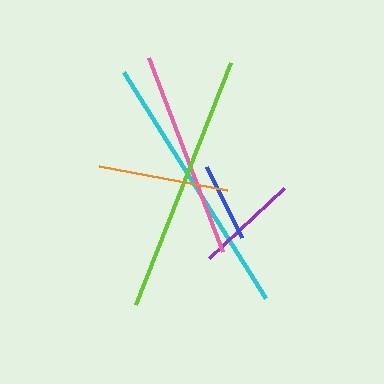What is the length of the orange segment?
The orange segment is approximately 130 pixels long.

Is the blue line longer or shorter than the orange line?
The orange line is longer than the blue line.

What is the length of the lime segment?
The lime segment is approximately 260 pixels long.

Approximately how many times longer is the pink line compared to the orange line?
The pink line is approximately 1.6 times the length of the orange line.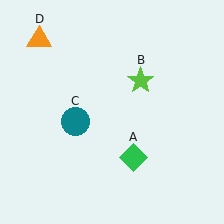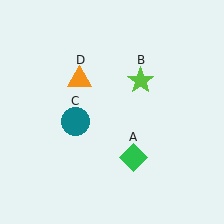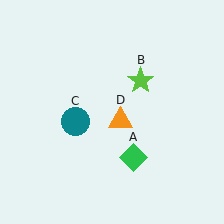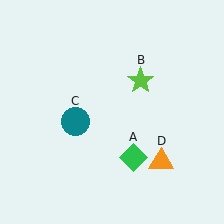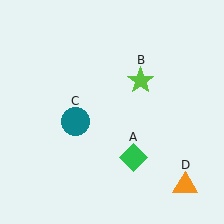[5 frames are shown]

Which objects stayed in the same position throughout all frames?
Green diamond (object A) and lime star (object B) and teal circle (object C) remained stationary.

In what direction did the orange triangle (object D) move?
The orange triangle (object D) moved down and to the right.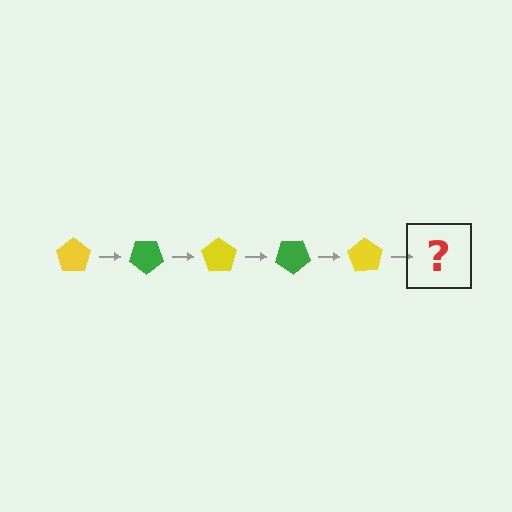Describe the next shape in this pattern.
It should be a green pentagon, rotated 175 degrees from the start.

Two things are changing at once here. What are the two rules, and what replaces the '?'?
The two rules are that it rotates 35 degrees each step and the color cycles through yellow and green. The '?' should be a green pentagon, rotated 175 degrees from the start.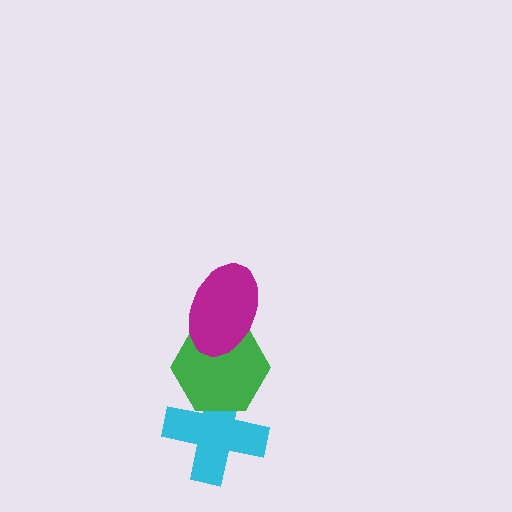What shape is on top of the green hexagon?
The magenta ellipse is on top of the green hexagon.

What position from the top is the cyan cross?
The cyan cross is 3rd from the top.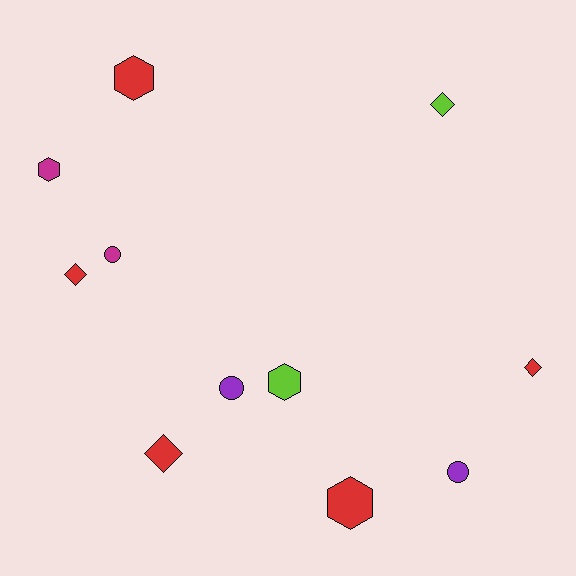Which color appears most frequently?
Red, with 5 objects.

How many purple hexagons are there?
There are no purple hexagons.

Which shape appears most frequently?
Hexagon, with 4 objects.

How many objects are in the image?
There are 11 objects.